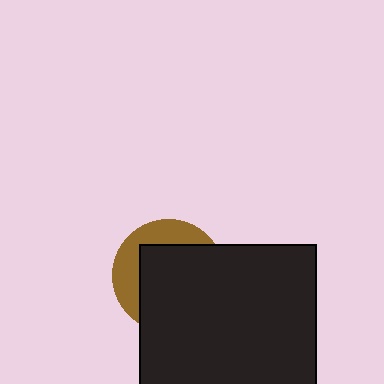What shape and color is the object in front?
The object in front is a black square.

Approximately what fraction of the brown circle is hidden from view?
Roughly 67% of the brown circle is hidden behind the black square.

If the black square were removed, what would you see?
You would see the complete brown circle.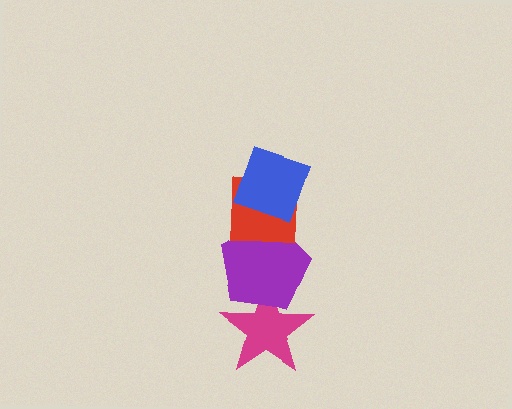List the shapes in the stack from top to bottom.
From top to bottom: the blue diamond, the red square, the purple pentagon, the magenta star.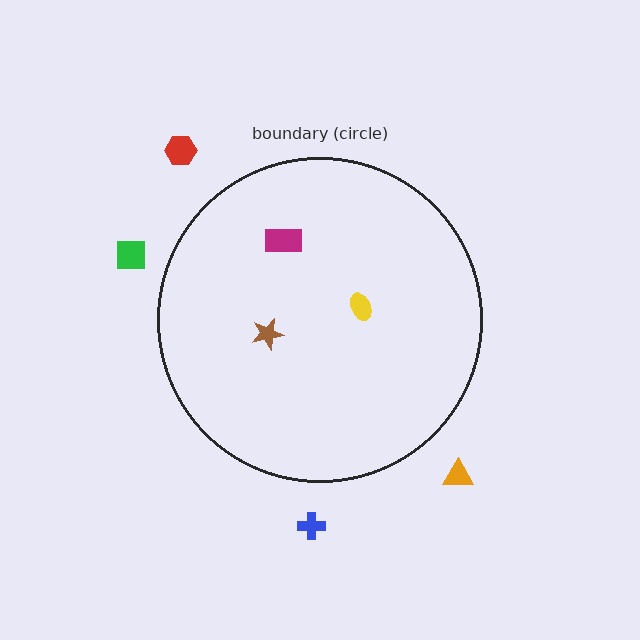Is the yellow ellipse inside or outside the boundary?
Inside.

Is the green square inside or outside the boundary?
Outside.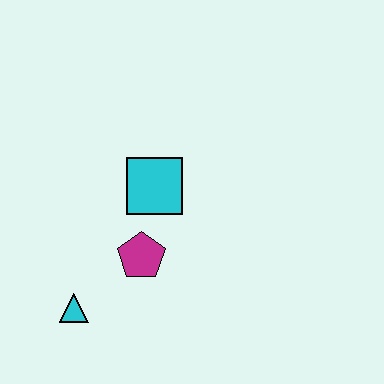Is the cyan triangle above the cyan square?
No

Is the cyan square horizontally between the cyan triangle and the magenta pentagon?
No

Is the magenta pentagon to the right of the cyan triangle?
Yes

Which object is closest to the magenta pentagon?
The cyan square is closest to the magenta pentagon.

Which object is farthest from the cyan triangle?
The cyan square is farthest from the cyan triangle.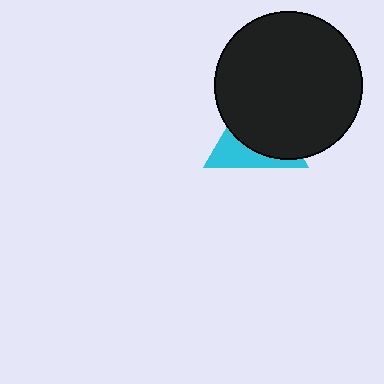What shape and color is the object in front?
The object in front is a black circle.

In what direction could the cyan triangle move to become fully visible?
The cyan triangle could move toward the lower-left. That would shift it out from behind the black circle entirely.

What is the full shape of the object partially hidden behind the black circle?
The partially hidden object is a cyan triangle.